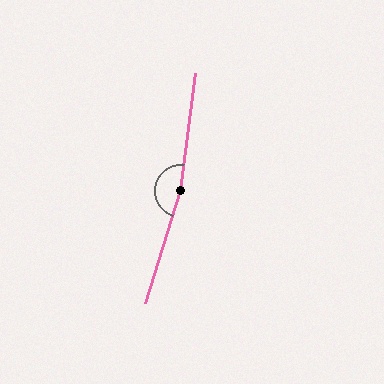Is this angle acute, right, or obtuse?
It is obtuse.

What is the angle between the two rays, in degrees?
Approximately 170 degrees.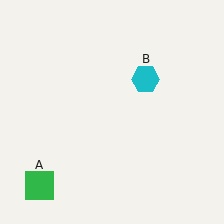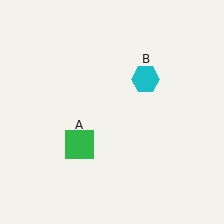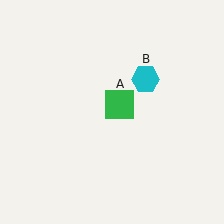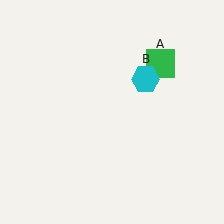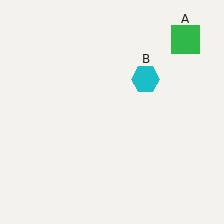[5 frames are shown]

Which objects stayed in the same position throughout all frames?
Cyan hexagon (object B) remained stationary.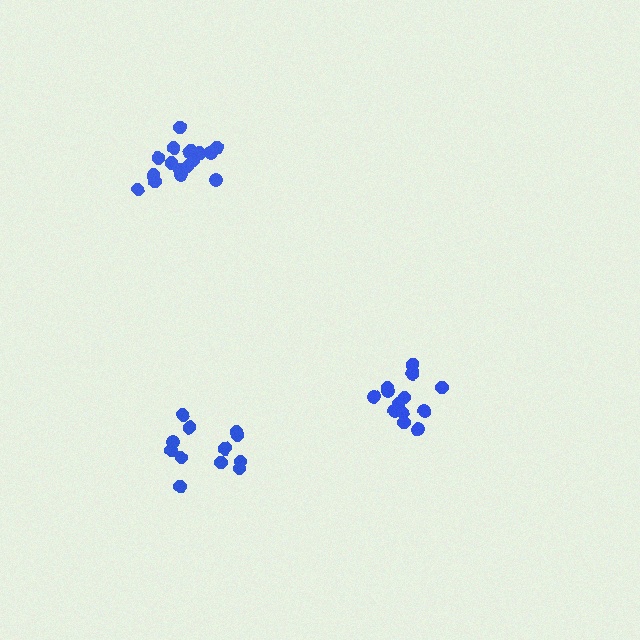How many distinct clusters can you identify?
There are 3 distinct clusters.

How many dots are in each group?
Group 1: 13 dots, Group 2: 14 dots, Group 3: 18 dots (45 total).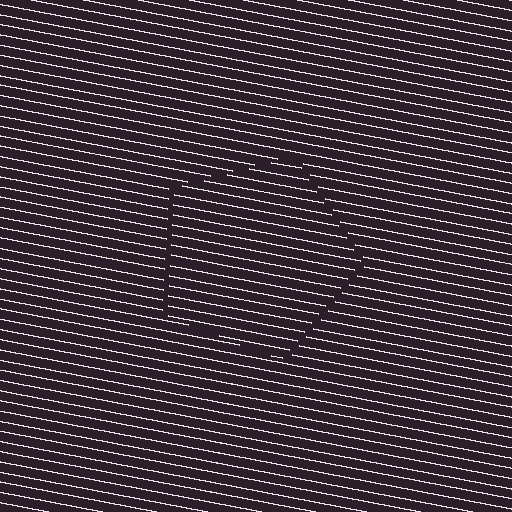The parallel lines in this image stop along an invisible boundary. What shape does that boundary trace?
An illusory pentagon. The interior of the shape contains the same grating, shifted by half a period — the contour is defined by the phase discontinuity where line-ends from the inner and outer gratings abut.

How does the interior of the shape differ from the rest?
The interior of the shape contains the same grating, shifted by half a period — the contour is defined by the phase discontinuity where line-ends from the inner and outer gratings abut.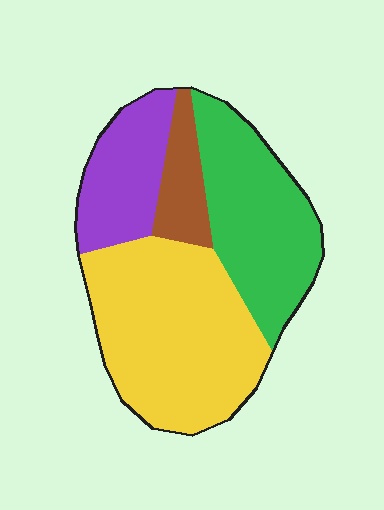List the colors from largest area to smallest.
From largest to smallest: yellow, green, purple, brown.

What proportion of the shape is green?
Green covers roughly 30% of the shape.